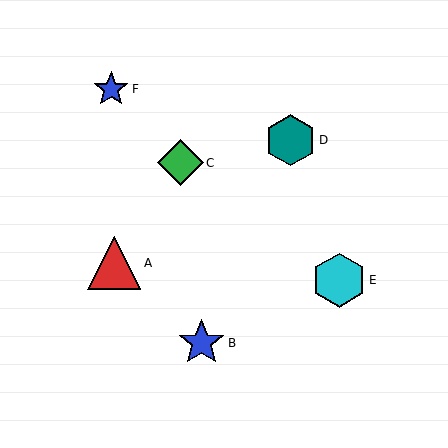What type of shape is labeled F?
Shape F is a blue star.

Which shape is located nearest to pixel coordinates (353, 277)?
The cyan hexagon (labeled E) at (339, 280) is nearest to that location.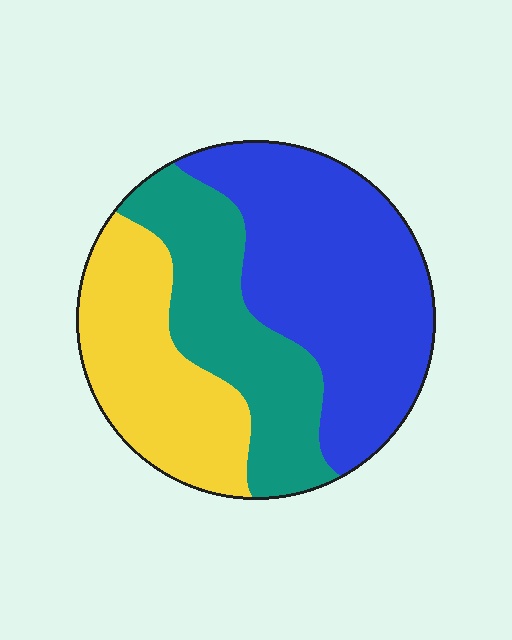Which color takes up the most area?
Blue, at roughly 45%.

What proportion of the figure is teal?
Teal covers 28% of the figure.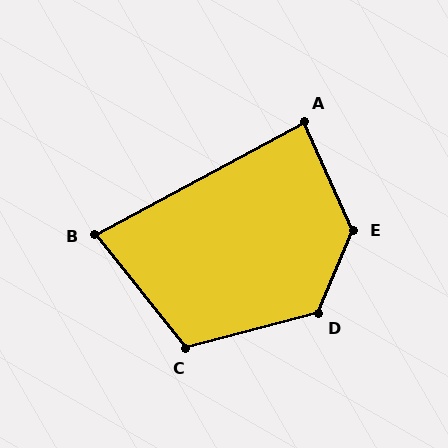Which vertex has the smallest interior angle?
B, at approximately 80 degrees.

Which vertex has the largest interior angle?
E, at approximately 132 degrees.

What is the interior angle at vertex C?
Approximately 114 degrees (obtuse).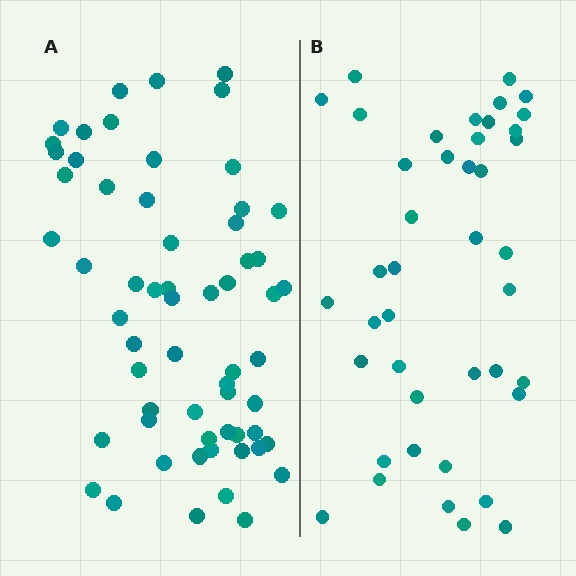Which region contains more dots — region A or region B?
Region A (the left region) has more dots.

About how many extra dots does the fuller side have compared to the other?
Region A has approximately 20 more dots than region B.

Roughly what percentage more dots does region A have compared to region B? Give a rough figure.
About 45% more.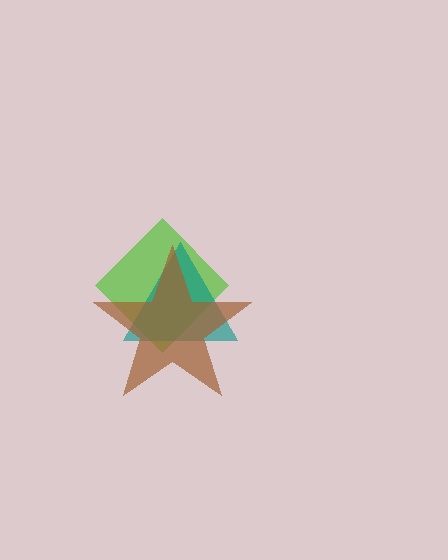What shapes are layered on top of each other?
The layered shapes are: a lime diamond, a teal triangle, a brown star.